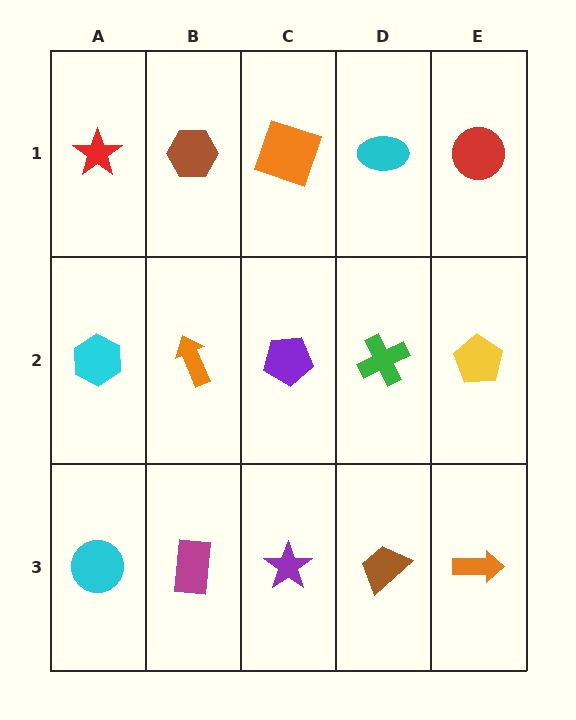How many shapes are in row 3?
5 shapes.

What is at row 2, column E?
A yellow pentagon.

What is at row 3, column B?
A magenta rectangle.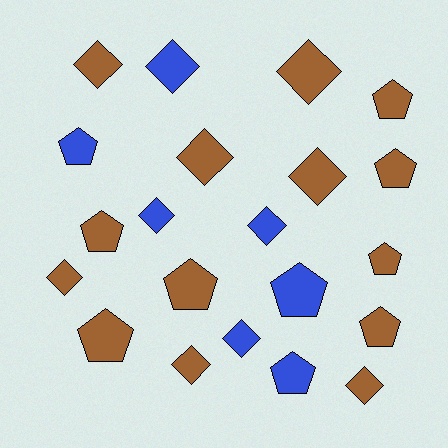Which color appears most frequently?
Brown, with 14 objects.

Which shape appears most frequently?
Diamond, with 11 objects.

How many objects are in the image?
There are 21 objects.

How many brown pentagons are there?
There are 7 brown pentagons.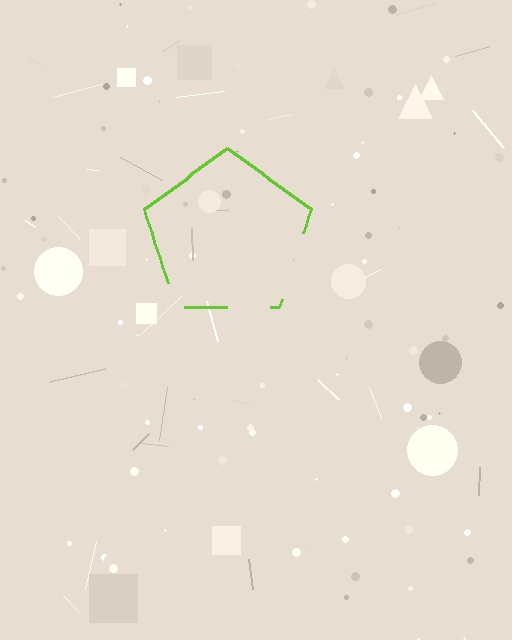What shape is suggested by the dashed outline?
The dashed outline suggests a pentagon.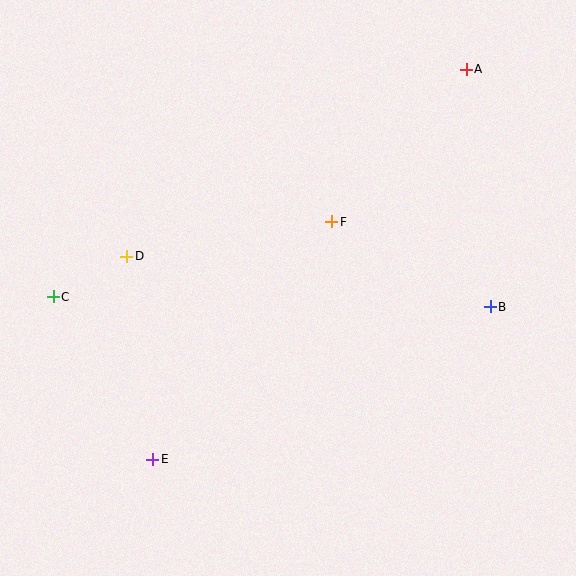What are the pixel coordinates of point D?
Point D is at (127, 256).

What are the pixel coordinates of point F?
Point F is at (332, 222).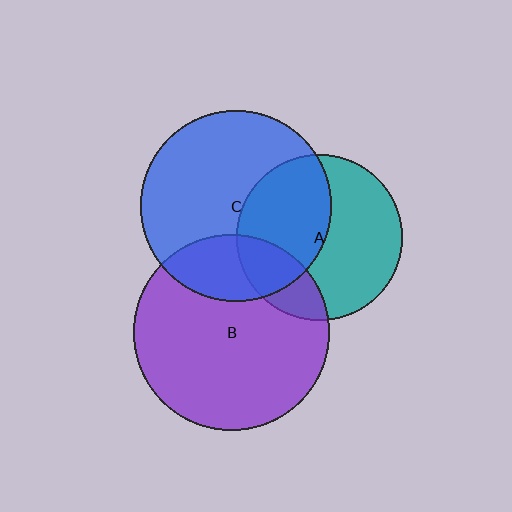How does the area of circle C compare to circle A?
Approximately 1.3 times.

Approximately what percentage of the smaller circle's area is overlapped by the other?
Approximately 45%.